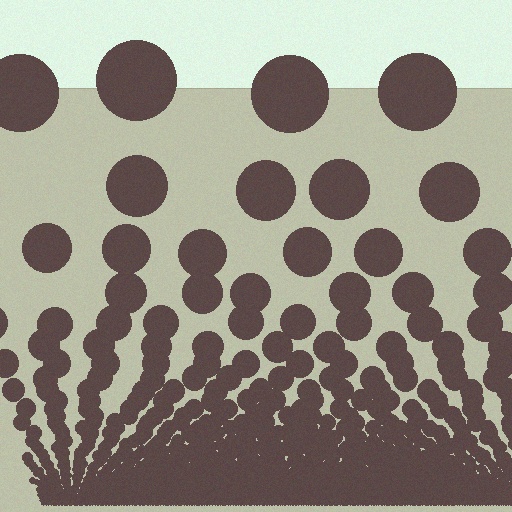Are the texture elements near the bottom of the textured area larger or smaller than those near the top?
Smaller. The gradient is inverted — elements near the bottom are smaller and denser.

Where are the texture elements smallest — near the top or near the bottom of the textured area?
Near the bottom.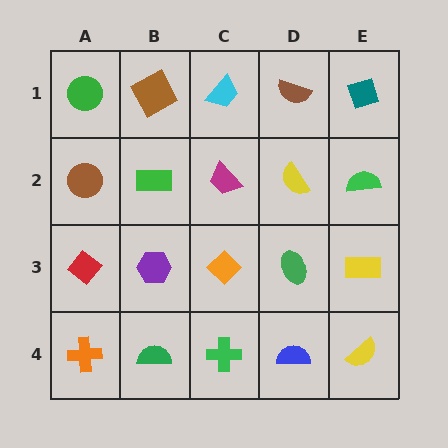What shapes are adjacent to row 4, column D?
A green ellipse (row 3, column D), a green cross (row 4, column C), a yellow semicircle (row 4, column E).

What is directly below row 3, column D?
A blue semicircle.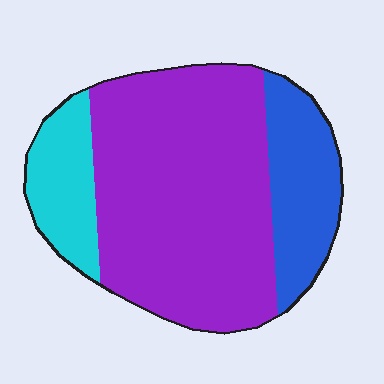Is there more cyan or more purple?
Purple.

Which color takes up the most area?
Purple, at roughly 65%.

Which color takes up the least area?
Cyan, at roughly 15%.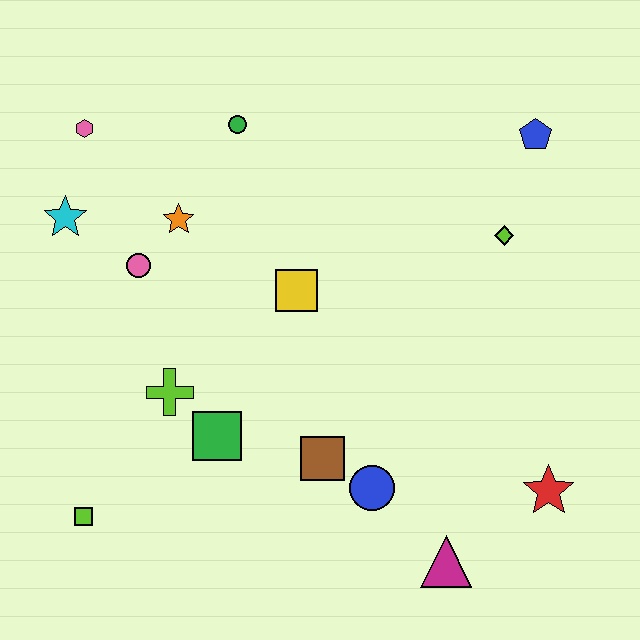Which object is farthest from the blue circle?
The pink hexagon is farthest from the blue circle.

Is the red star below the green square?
Yes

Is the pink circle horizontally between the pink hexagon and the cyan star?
No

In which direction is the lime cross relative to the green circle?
The lime cross is below the green circle.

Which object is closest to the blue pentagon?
The lime diamond is closest to the blue pentagon.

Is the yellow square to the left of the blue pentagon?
Yes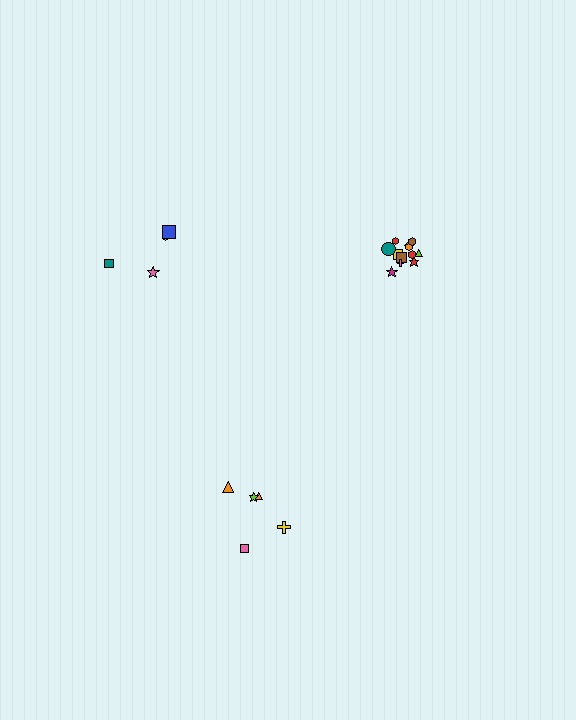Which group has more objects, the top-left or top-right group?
The top-right group.